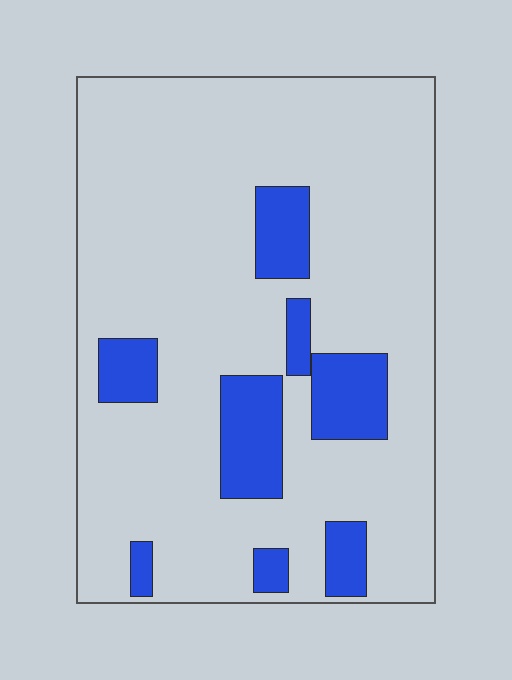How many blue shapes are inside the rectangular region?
8.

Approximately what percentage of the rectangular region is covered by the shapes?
Approximately 15%.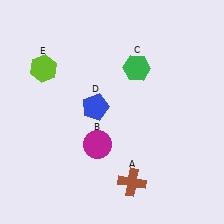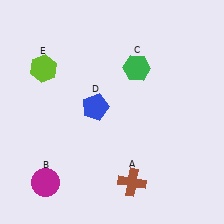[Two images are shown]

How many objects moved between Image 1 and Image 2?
1 object moved between the two images.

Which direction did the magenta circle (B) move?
The magenta circle (B) moved left.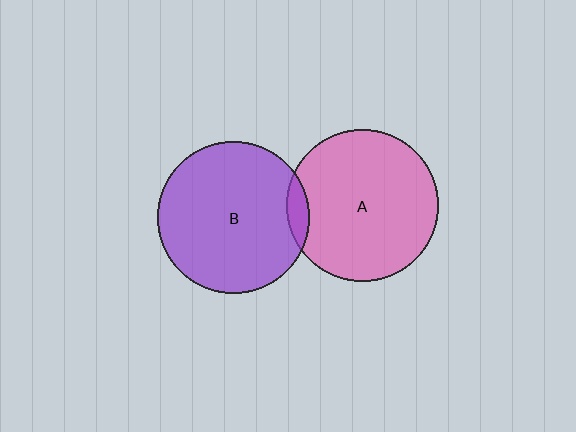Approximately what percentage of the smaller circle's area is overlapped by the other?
Approximately 5%.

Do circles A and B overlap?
Yes.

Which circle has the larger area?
Circle A (pink).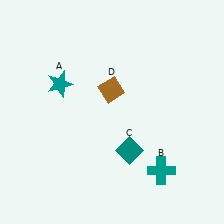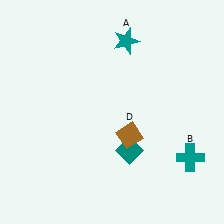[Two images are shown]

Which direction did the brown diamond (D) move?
The brown diamond (D) moved down.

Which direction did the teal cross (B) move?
The teal cross (B) moved right.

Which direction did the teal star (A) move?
The teal star (A) moved right.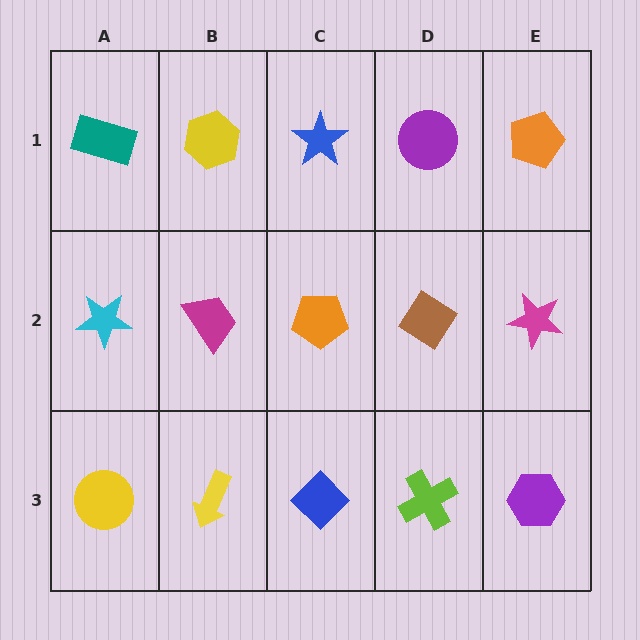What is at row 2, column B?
A magenta trapezoid.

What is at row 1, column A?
A teal rectangle.